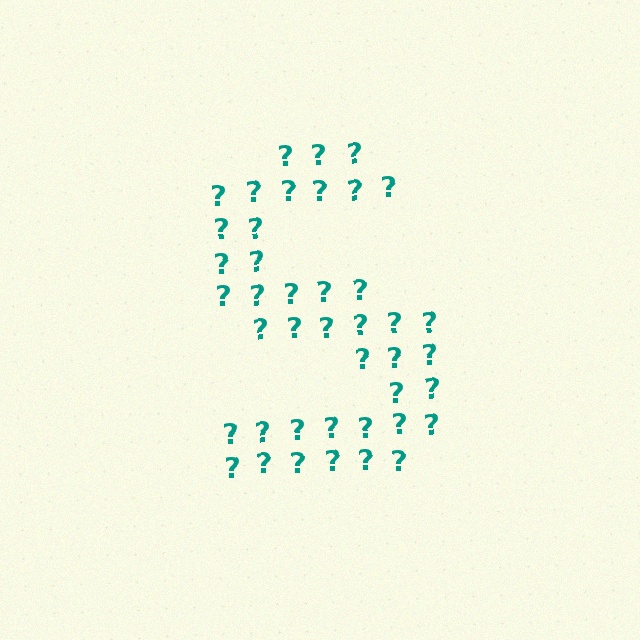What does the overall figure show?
The overall figure shows the letter S.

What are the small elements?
The small elements are question marks.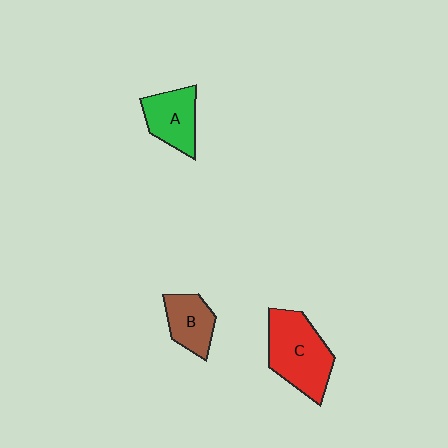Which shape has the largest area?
Shape C (red).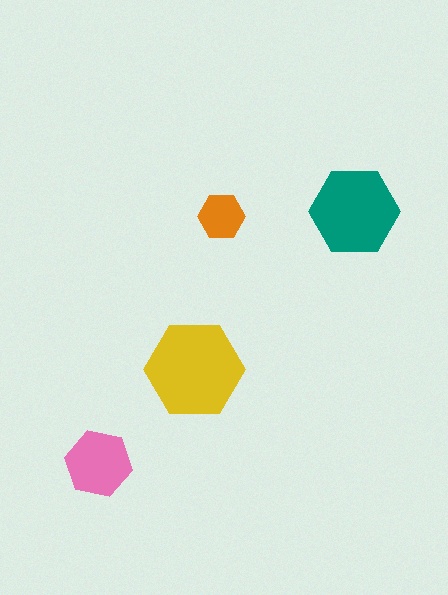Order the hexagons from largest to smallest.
the yellow one, the teal one, the pink one, the orange one.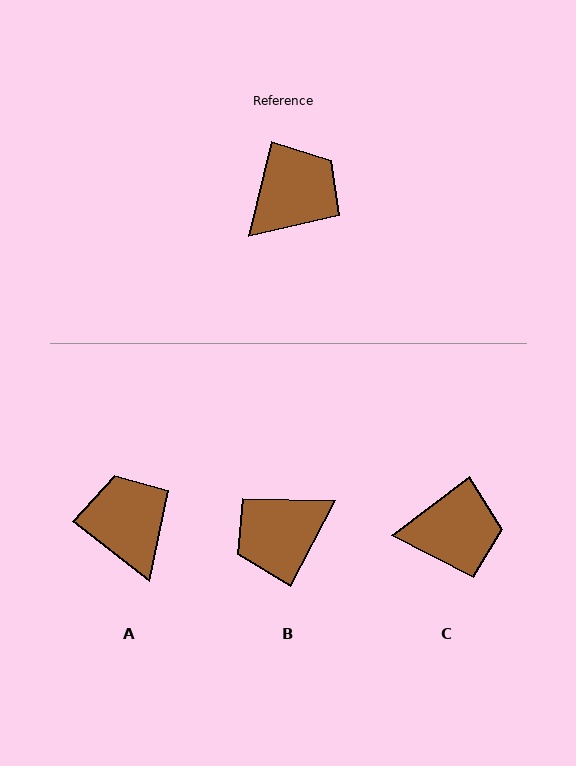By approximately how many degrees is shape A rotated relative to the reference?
Approximately 66 degrees counter-clockwise.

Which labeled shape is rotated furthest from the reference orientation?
B, about 166 degrees away.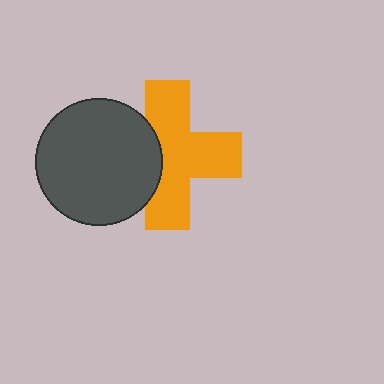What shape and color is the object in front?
The object in front is a dark gray circle.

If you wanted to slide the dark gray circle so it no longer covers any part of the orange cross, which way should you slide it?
Slide it left — that is the most direct way to separate the two shapes.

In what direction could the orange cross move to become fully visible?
The orange cross could move right. That would shift it out from behind the dark gray circle entirely.